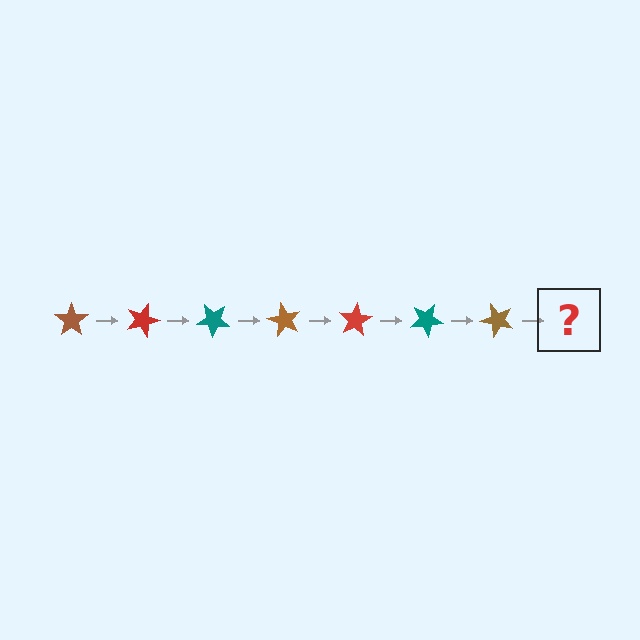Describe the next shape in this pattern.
It should be a red star, rotated 140 degrees from the start.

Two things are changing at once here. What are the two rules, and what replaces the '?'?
The two rules are that it rotates 20 degrees each step and the color cycles through brown, red, and teal. The '?' should be a red star, rotated 140 degrees from the start.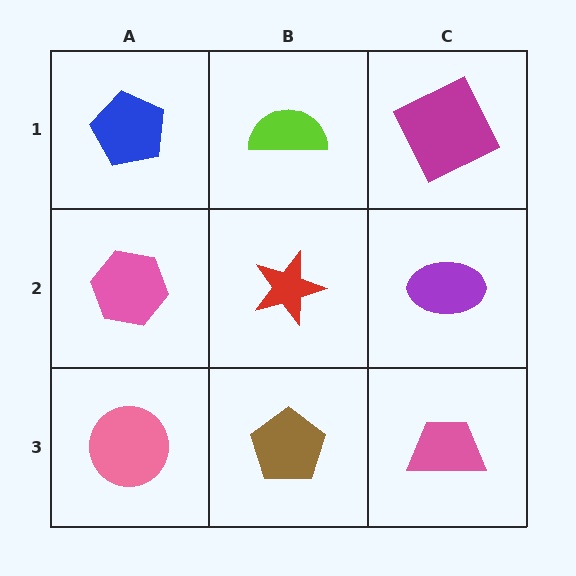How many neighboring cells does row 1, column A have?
2.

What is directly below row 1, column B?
A red star.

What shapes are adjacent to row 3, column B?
A red star (row 2, column B), a pink circle (row 3, column A), a pink trapezoid (row 3, column C).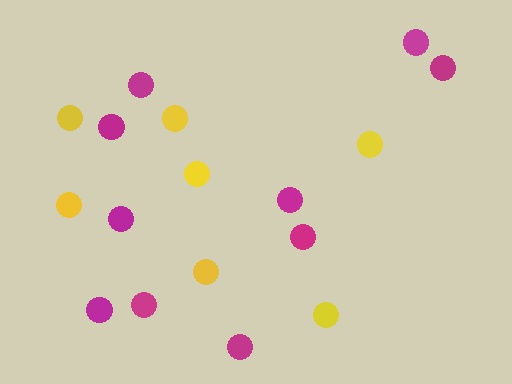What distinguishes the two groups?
There are 2 groups: one group of yellow circles (7) and one group of magenta circles (10).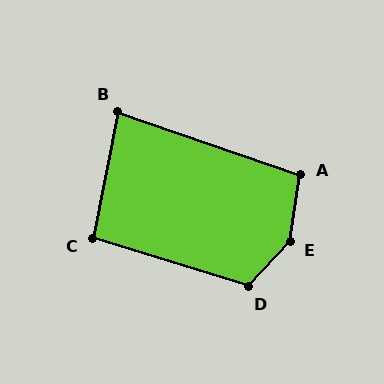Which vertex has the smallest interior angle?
B, at approximately 82 degrees.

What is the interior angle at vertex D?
Approximately 116 degrees (obtuse).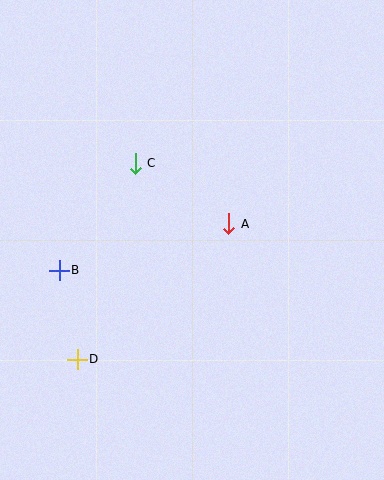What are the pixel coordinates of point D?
Point D is at (77, 359).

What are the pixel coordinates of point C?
Point C is at (135, 163).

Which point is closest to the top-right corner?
Point A is closest to the top-right corner.